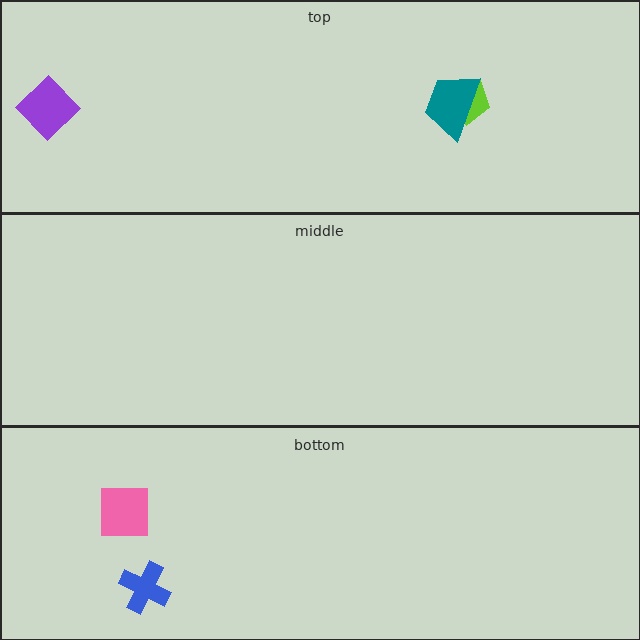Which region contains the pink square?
The bottom region.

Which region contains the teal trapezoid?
The top region.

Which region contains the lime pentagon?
The top region.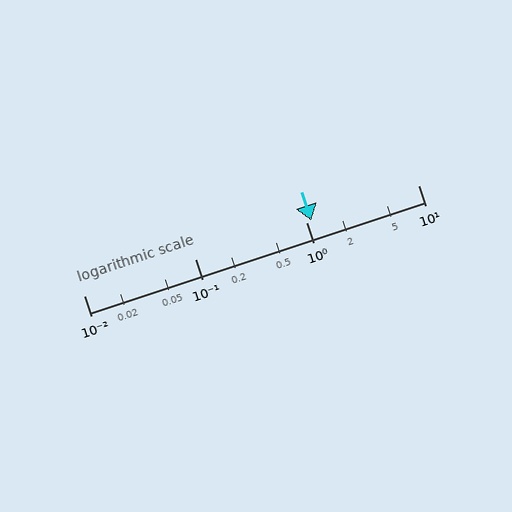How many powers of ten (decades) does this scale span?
The scale spans 3 decades, from 0.01 to 10.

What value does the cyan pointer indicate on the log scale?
The pointer indicates approximately 1.1.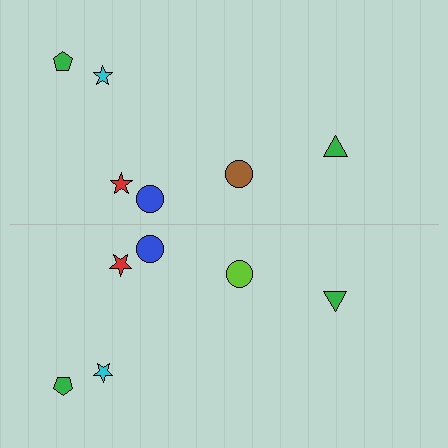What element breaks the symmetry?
The lime circle on the bottom side breaks the symmetry — its mirror counterpart is brown.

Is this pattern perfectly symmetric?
No, the pattern is not perfectly symmetric. The lime circle on the bottom side breaks the symmetry — its mirror counterpart is brown.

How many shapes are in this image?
There are 12 shapes in this image.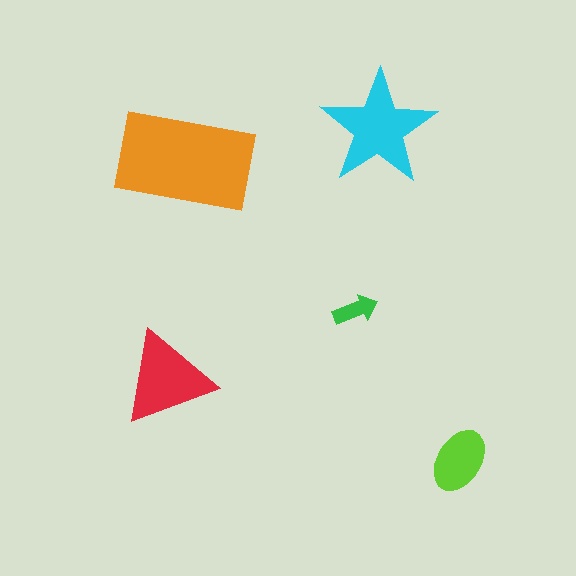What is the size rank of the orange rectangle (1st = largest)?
1st.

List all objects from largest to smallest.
The orange rectangle, the cyan star, the red triangle, the lime ellipse, the green arrow.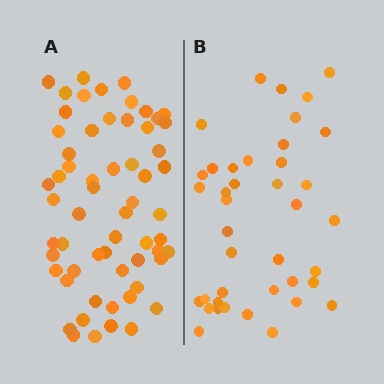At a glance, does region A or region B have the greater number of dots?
Region A (the left region) has more dots.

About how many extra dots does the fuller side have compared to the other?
Region A has approximately 20 more dots than region B.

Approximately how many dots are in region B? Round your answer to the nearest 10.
About 40 dots.